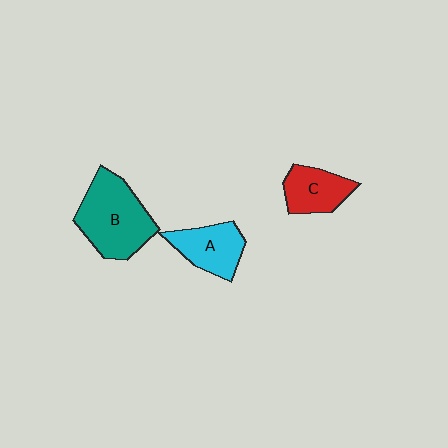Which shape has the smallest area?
Shape C (red).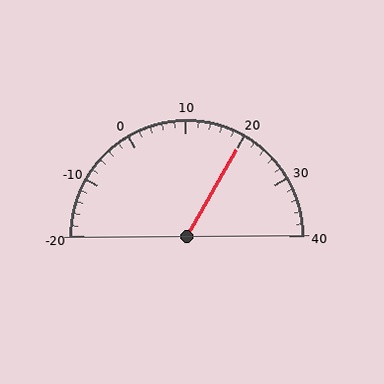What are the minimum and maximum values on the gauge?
The gauge ranges from -20 to 40.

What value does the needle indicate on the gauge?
The needle indicates approximately 20.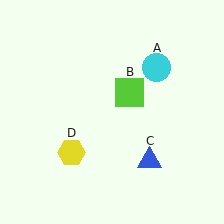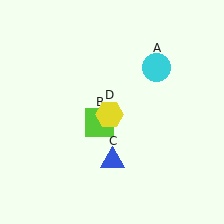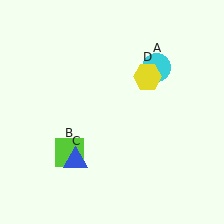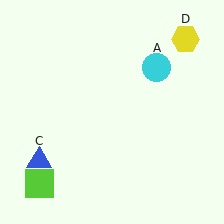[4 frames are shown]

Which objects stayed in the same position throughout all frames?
Cyan circle (object A) remained stationary.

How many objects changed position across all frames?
3 objects changed position: lime square (object B), blue triangle (object C), yellow hexagon (object D).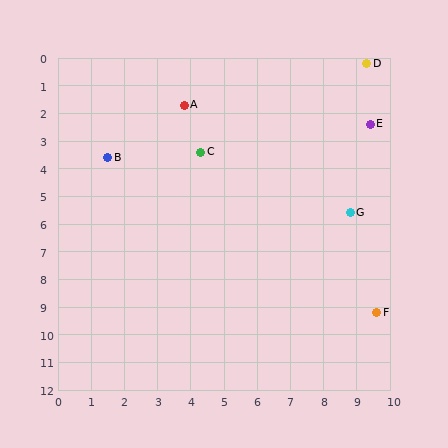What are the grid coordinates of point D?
Point D is at approximately (9.3, 0.2).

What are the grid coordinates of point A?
Point A is at approximately (3.8, 1.7).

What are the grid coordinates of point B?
Point B is at approximately (1.5, 3.6).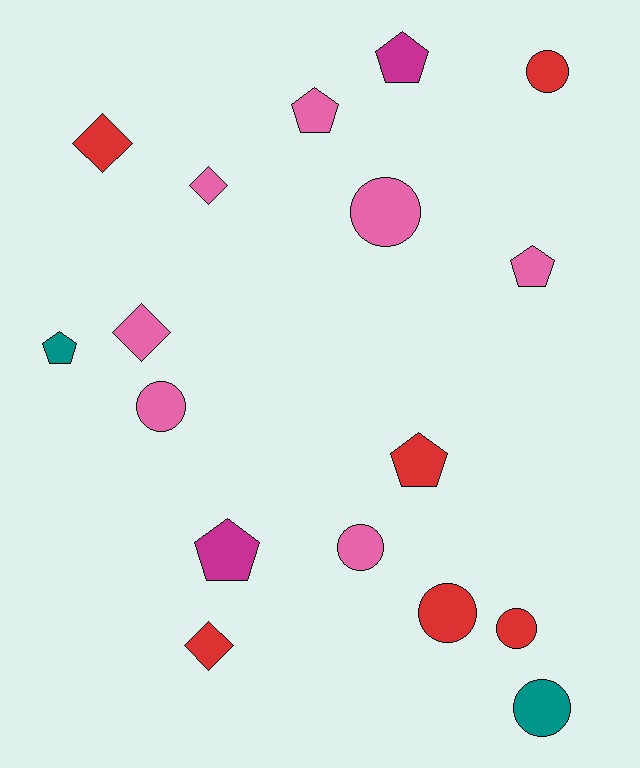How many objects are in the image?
There are 17 objects.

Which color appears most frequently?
Pink, with 7 objects.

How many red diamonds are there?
There are 2 red diamonds.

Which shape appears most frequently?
Circle, with 7 objects.